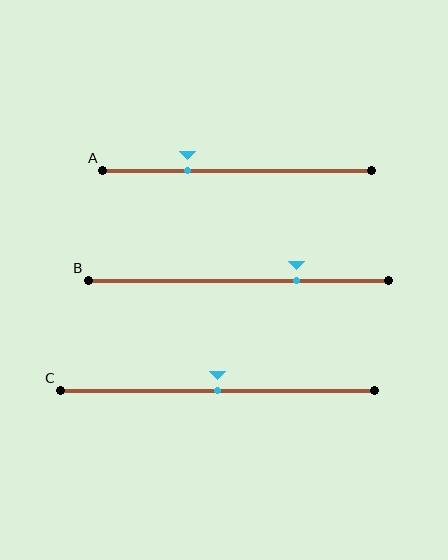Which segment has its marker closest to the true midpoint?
Segment C has its marker closest to the true midpoint.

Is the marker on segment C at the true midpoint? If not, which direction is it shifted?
Yes, the marker on segment C is at the true midpoint.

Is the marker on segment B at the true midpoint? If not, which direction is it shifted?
No, the marker on segment B is shifted to the right by about 20% of the segment length.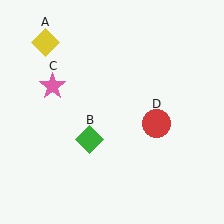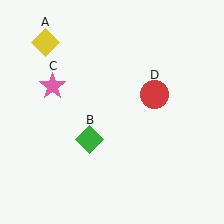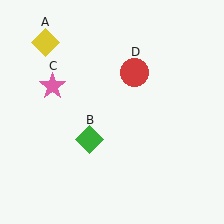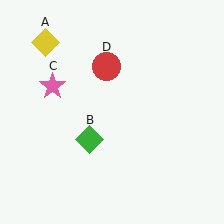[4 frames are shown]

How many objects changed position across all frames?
1 object changed position: red circle (object D).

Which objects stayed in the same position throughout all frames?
Yellow diamond (object A) and green diamond (object B) and pink star (object C) remained stationary.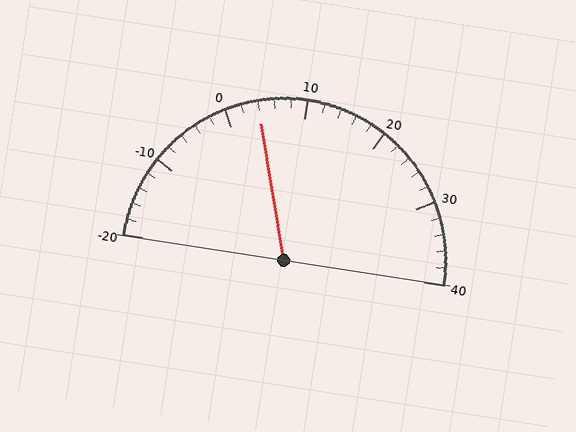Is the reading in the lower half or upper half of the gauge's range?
The reading is in the lower half of the range (-20 to 40).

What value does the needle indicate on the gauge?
The needle indicates approximately 4.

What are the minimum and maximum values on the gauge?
The gauge ranges from -20 to 40.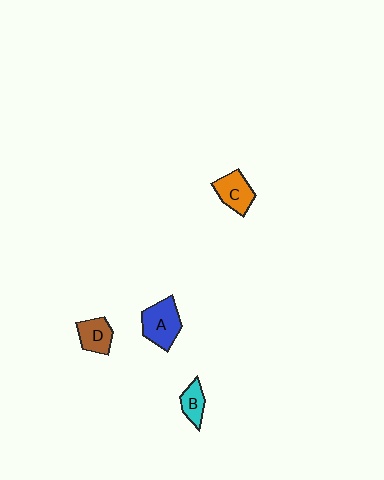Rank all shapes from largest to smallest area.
From largest to smallest: A (blue), C (orange), D (brown), B (cyan).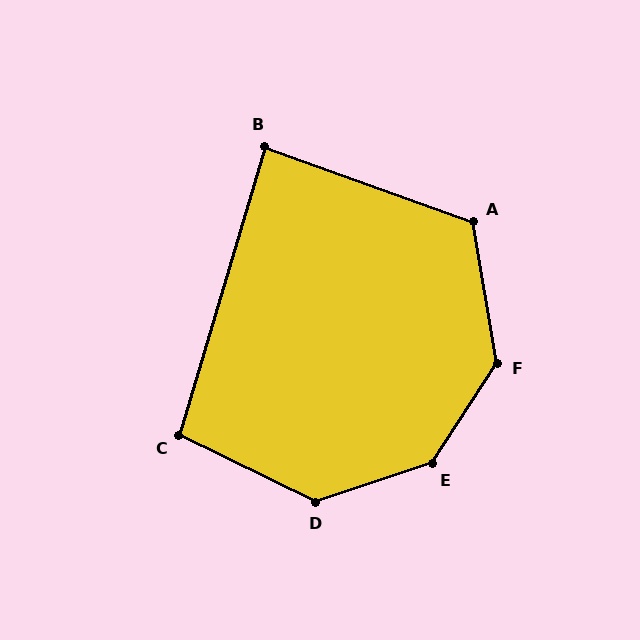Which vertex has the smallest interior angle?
B, at approximately 87 degrees.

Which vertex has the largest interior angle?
E, at approximately 141 degrees.